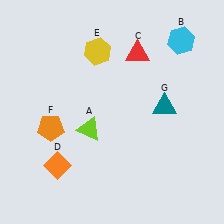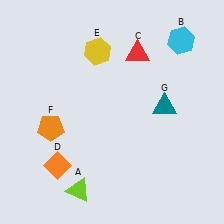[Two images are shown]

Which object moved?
The lime triangle (A) moved down.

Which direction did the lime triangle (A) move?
The lime triangle (A) moved down.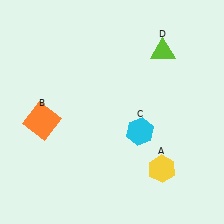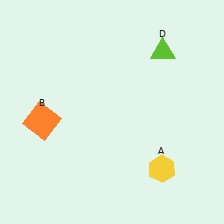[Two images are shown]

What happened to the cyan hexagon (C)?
The cyan hexagon (C) was removed in Image 2. It was in the bottom-right area of Image 1.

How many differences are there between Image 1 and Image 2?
There is 1 difference between the two images.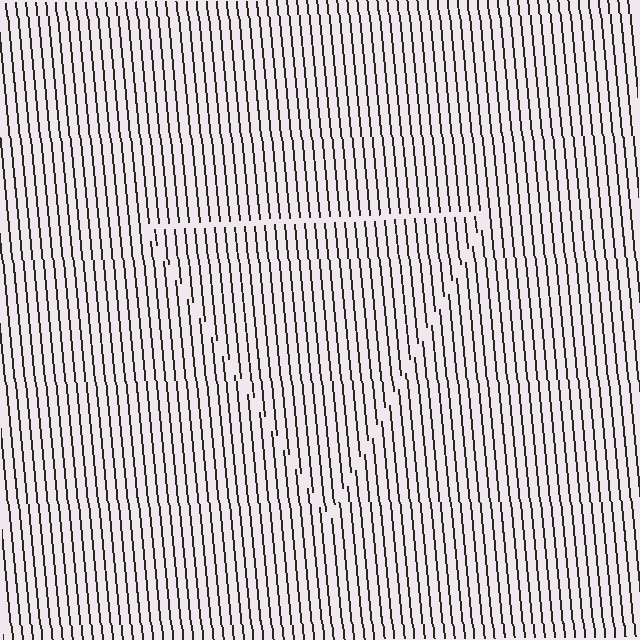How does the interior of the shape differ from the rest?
The interior of the shape contains the same grating, shifted by half a period — the contour is defined by the phase discontinuity where line-ends from the inner and outer gratings abut.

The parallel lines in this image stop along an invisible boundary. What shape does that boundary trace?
An illusory triangle. The interior of the shape contains the same grating, shifted by half a period — the contour is defined by the phase discontinuity where line-ends from the inner and outer gratings abut.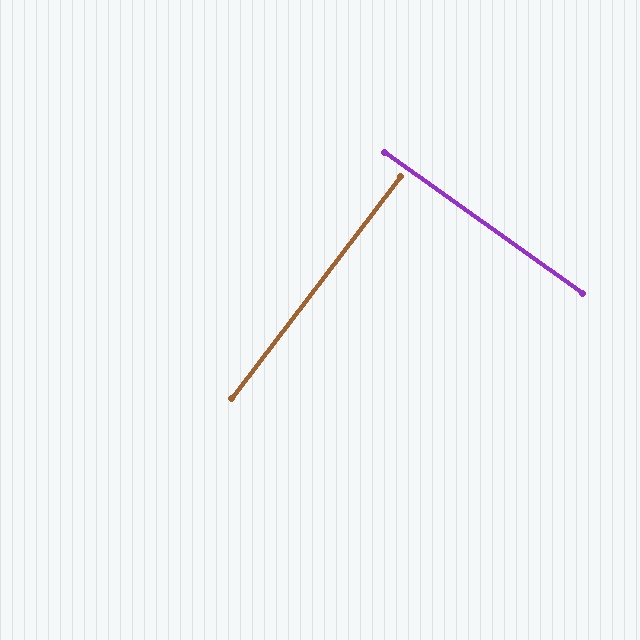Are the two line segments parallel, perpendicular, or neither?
Perpendicular — they meet at approximately 88°.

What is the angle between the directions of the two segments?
Approximately 88 degrees.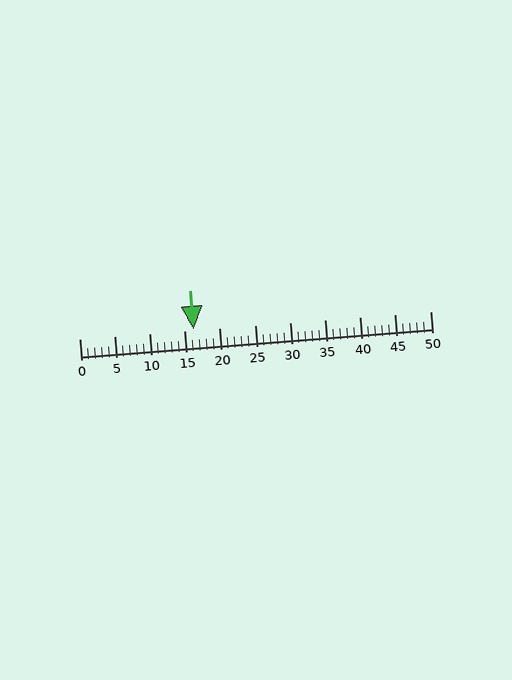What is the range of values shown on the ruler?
The ruler shows values from 0 to 50.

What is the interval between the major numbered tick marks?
The major tick marks are spaced 5 units apart.